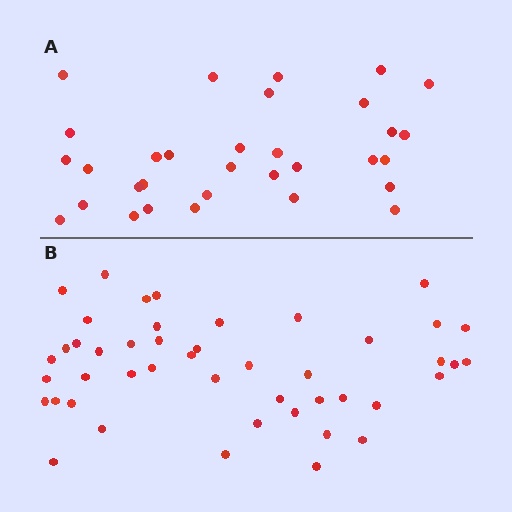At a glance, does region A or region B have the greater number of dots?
Region B (the bottom region) has more dots.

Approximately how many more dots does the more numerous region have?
Region B has approximately 15 more dots than region A.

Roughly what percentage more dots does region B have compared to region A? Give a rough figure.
About 45% more.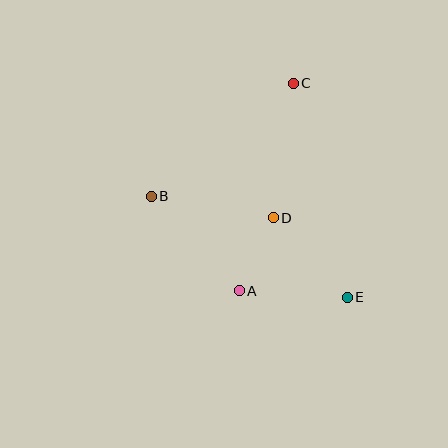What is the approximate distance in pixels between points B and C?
The distance between B and C is approximately 181 pixels.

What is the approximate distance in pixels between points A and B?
The distance between A and B is approximately 129 pixels.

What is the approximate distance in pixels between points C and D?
The distance between C and D is approximately 136 pixels.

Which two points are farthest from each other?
Points C and E are farthest from each other.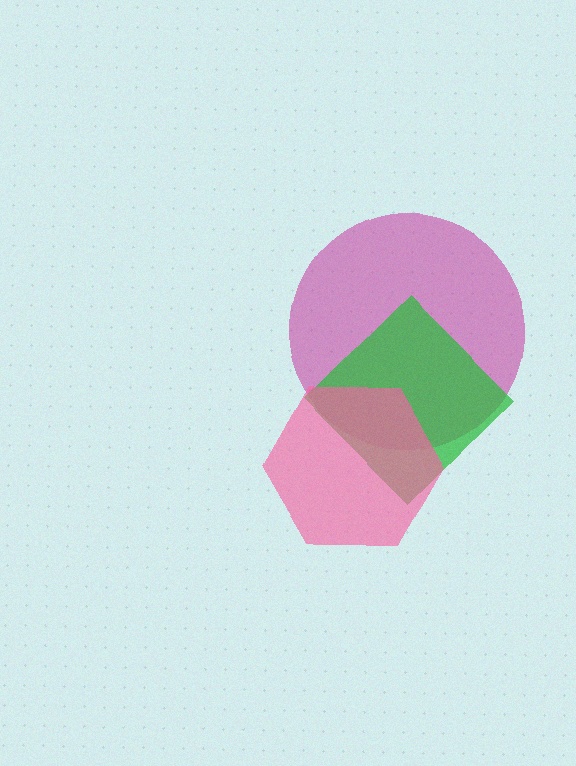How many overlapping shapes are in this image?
There are 3 overlapping shapes in the image.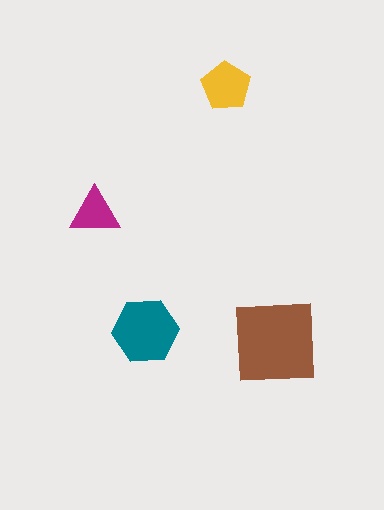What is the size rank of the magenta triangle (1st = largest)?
4th.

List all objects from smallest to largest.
The magenta triangle, the yellow pentagon, the teal hexagon, the brown square.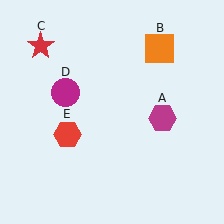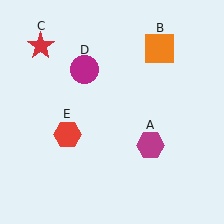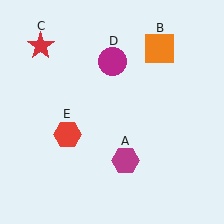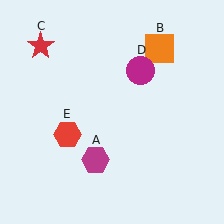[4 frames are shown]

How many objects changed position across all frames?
2 objects changed position: magenta hexagon (object A), magenta circle (object D).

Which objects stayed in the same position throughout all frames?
Orange square (object B) and red star (object C) and red hexagon (object E) remained stationary.